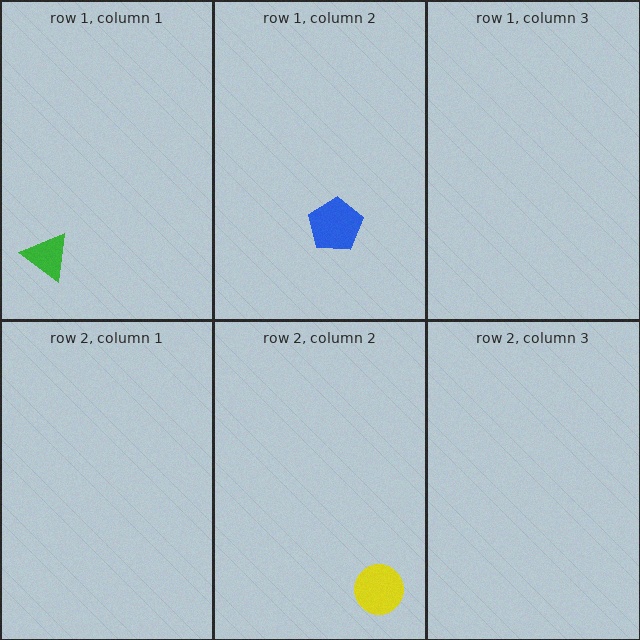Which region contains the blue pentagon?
The row 1, column 2 region.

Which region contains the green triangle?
The row 1, column 1 region.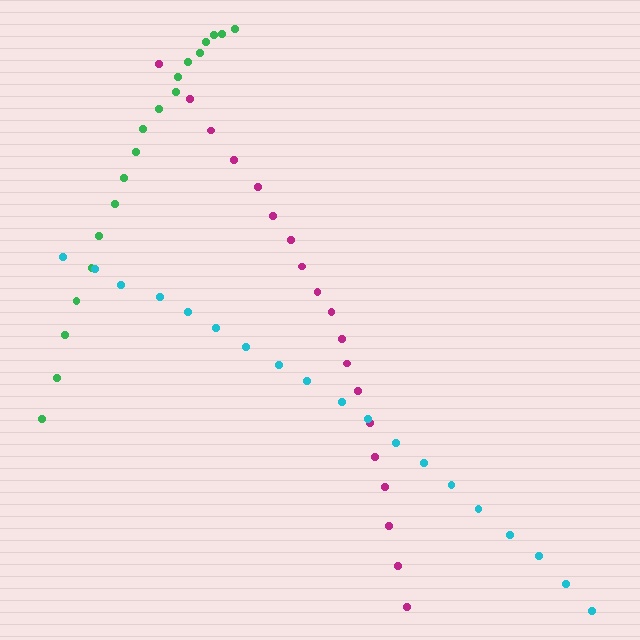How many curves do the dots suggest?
There are 3 distinct paths.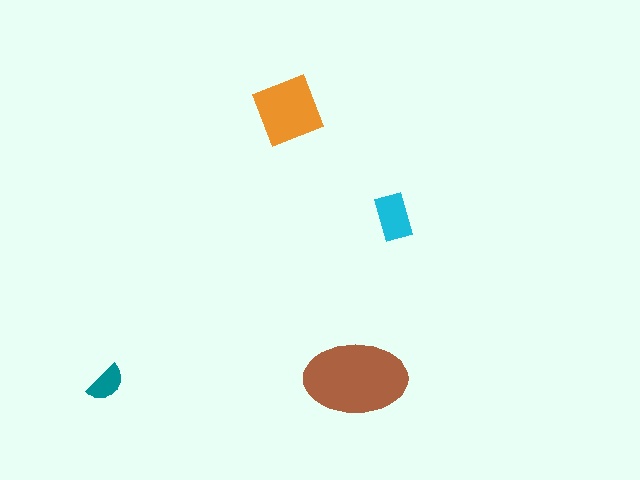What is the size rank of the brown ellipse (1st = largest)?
1st.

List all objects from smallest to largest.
The teal semicircle, the cyan rectangle, the orange diamond, the brown ellipse.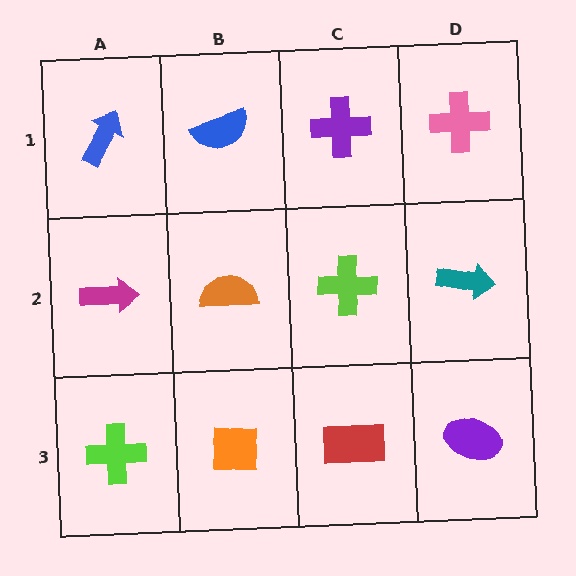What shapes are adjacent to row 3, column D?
A teal arrow (row 2, column D), a red rectangle (row 3, column C).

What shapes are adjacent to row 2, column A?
A blue arrow (row 1, column A), a lime cross (row 3, column A), an orange semicircle (row 2, column B).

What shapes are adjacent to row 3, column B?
An orange semicircle (row 2, column B), a lime cross (row 3, column A), a red rectangle (row 3, column C).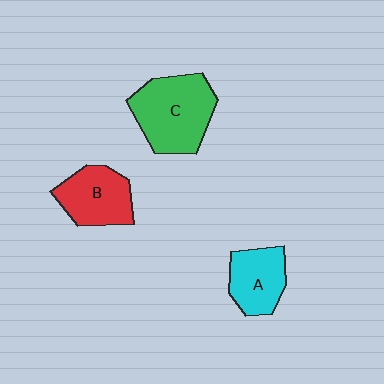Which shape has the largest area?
Shape C (green).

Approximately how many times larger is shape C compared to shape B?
Approximately 1.4 times.